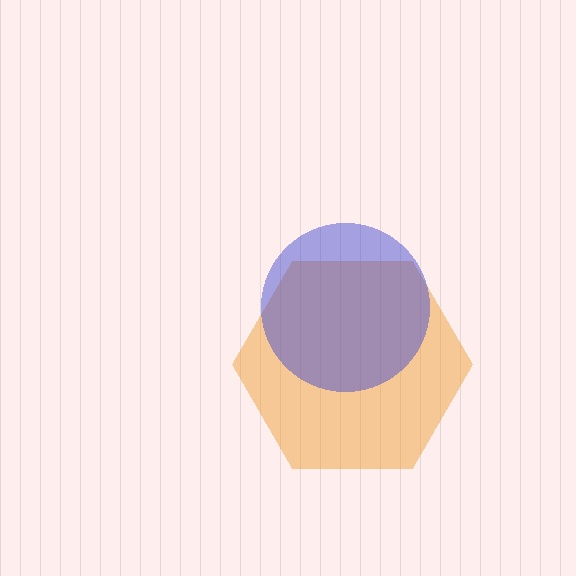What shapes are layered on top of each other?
The layered shapes are: an orange hexagon, a blue circle.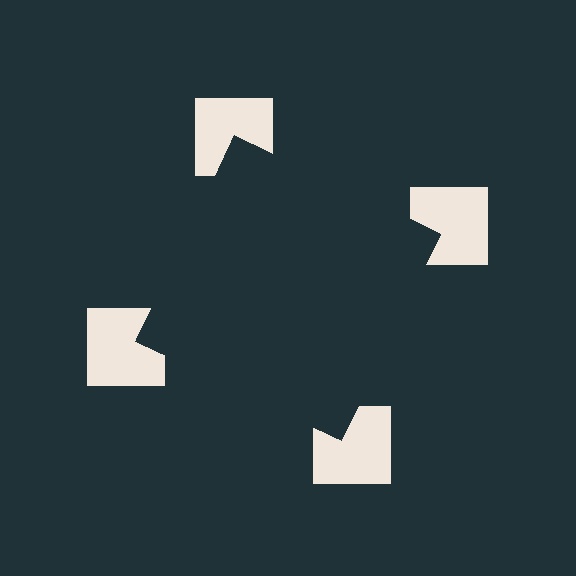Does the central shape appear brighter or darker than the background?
It typically appears slightly darker than the background, even though no actual brightness change is drawn.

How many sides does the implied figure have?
4 sides.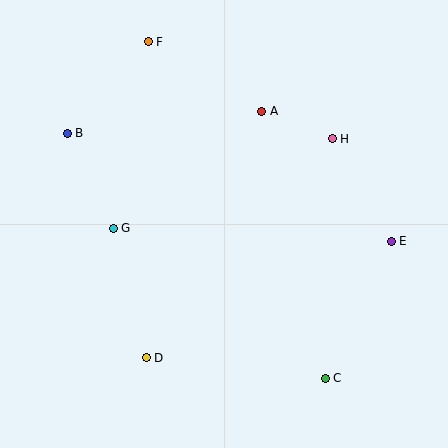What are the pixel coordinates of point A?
Point A is at (262, 111).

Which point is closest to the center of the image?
Point G at (113, 228) is closest to the center.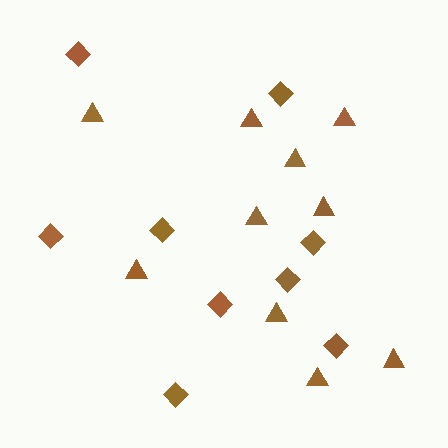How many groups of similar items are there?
There are 2 groups: one group of diamonds (9) and one group of triangles (10).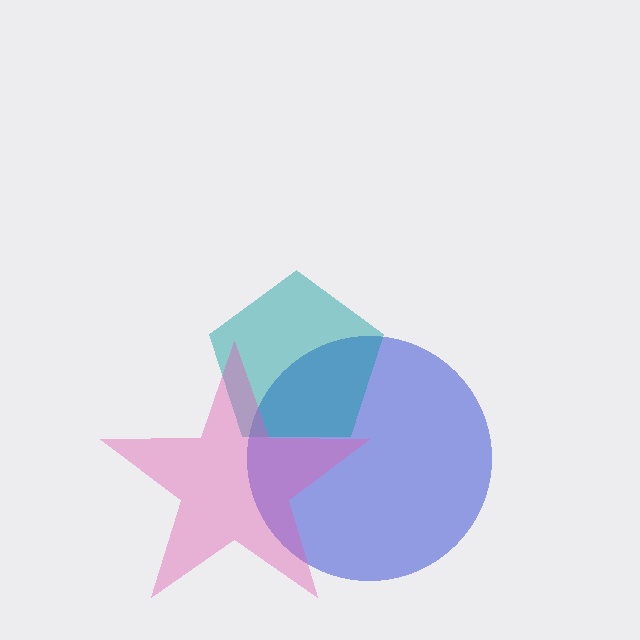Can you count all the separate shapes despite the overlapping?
Yes, there are 3 separate shapes.